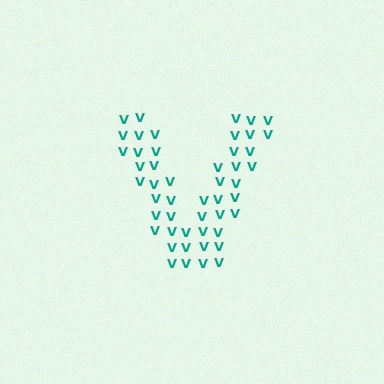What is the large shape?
The large shape is the letter V.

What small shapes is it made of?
It is made of small letter V's.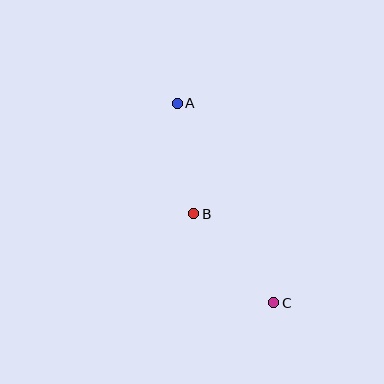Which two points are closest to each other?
Points A and B are closest to each other.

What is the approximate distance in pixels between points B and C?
The distance between B and C is approximately 120 pixels.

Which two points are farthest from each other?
Points A and C are farthest from each other.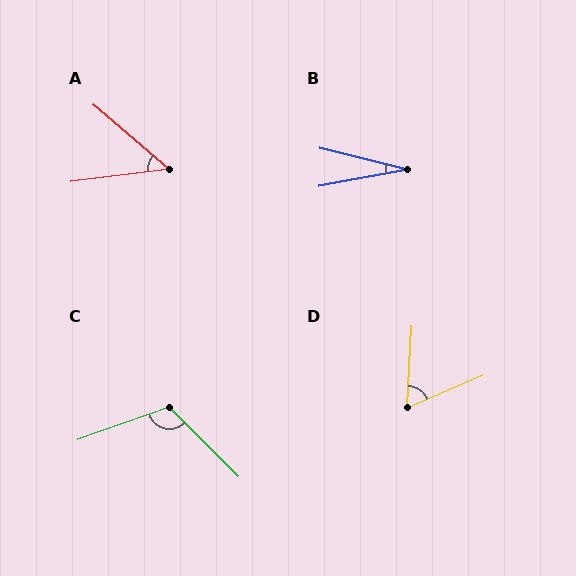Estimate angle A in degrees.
Approximately 48 degrees.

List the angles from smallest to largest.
B (25°), A (48°), D (64°), C (116°).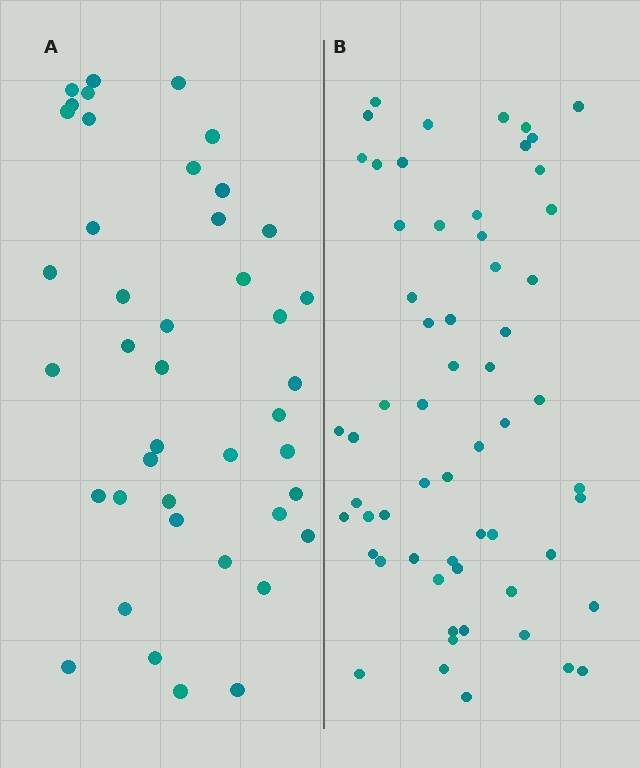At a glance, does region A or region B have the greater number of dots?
Region B (the right region) has more dots.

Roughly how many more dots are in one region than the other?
Region B has approximately 20 more dots than region A.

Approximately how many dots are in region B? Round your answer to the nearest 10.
About 60 dots.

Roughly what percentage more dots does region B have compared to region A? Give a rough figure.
About 45% more.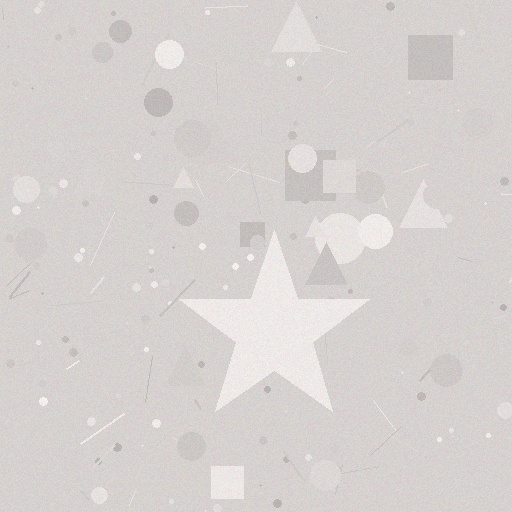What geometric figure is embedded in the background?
A star is embedded in the background.